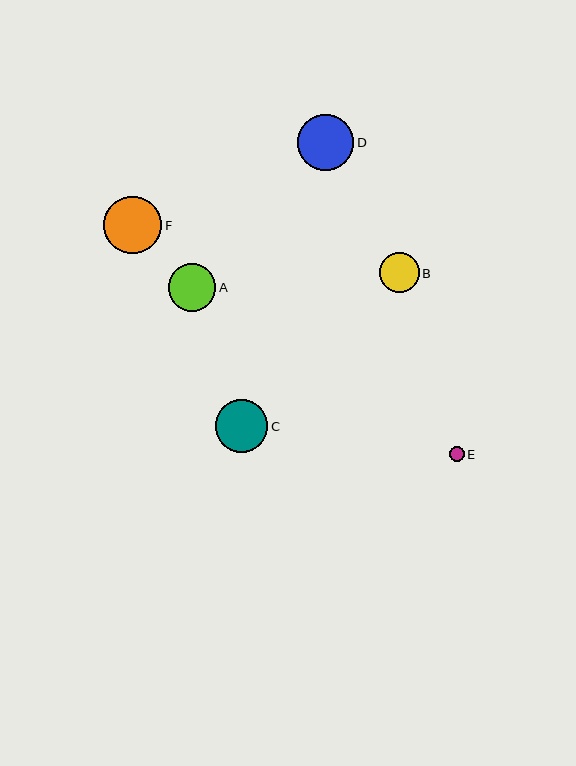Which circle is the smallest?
Circle E is the smallest with a size of approximately 15 pixels.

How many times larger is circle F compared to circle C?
Circle F is approximately 1.1 times the size of circle C.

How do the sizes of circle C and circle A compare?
Circle C and circle A are approximately the same size.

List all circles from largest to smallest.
From largest to smallest: F, D, C, A, B, E.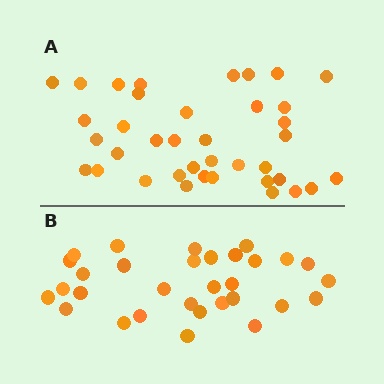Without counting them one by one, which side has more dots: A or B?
Region A (the top region) has more dots.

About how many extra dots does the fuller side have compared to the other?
Region A has roughly 8 or so more dots than region B.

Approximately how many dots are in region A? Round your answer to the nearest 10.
About 40 dots. (The exact count is 38, which rounds to 40.)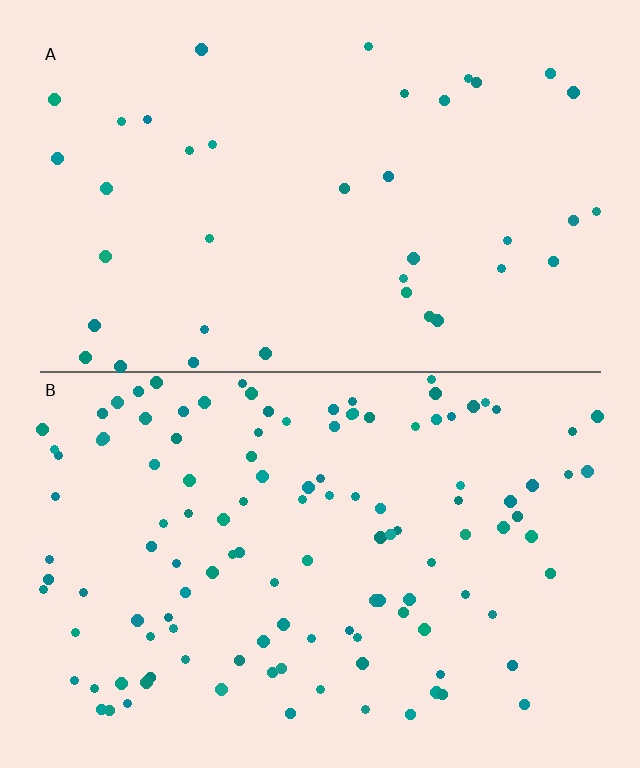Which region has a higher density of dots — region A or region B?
B (the bottom).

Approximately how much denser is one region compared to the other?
Approximately 3.1× — region B over region A.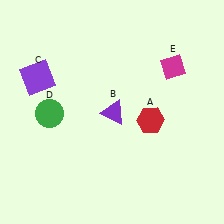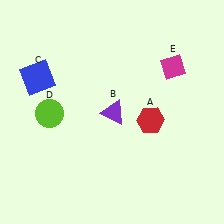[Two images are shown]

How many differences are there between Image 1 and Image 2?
There are 2 differences between the two images.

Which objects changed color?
C changed from purple to blue. D changed from green to lime.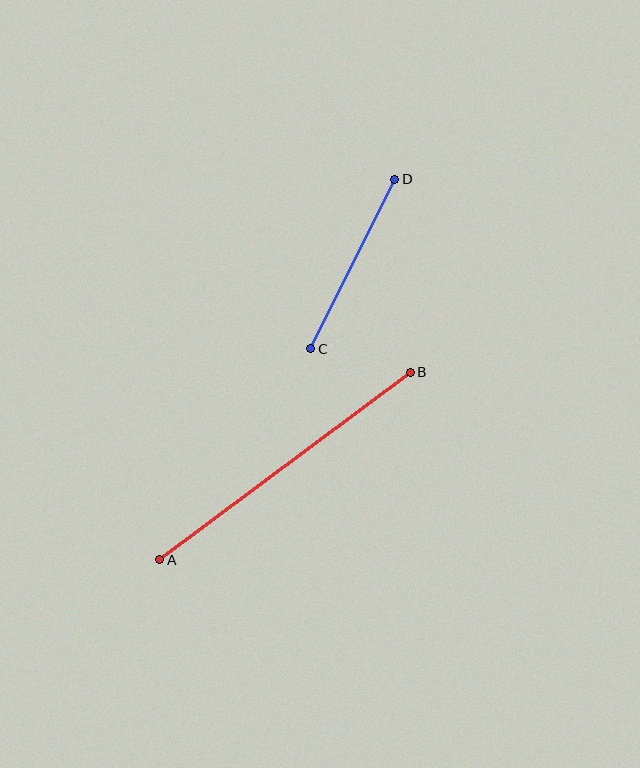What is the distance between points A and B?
The distance is approximately 313 pixels.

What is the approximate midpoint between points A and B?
The midpoint is at approximately (285, 466) pixels.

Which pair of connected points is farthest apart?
Points A and B are farthest apart.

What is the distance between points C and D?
The distance is approximately 189 pixels.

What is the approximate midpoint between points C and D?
The midpoint is at approximately (353, 264) pixels.